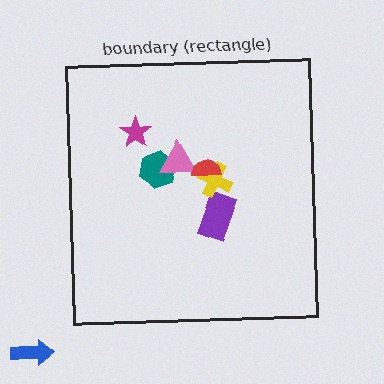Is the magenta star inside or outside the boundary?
Inside.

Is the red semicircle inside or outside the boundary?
Inside.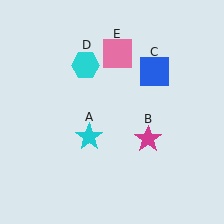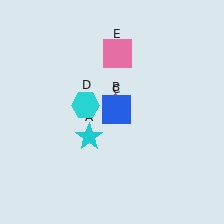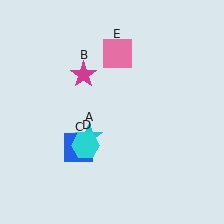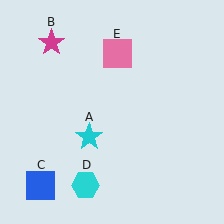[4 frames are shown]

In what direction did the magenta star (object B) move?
The magenta star (object B) moved up and to the left.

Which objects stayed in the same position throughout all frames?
Cyan star (object A) and pink square (object E) remained stationary.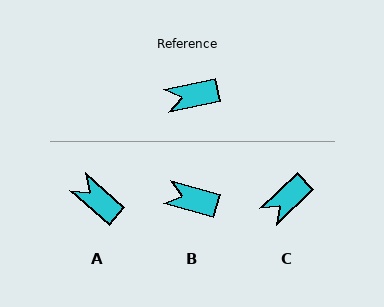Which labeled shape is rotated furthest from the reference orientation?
A, about 54 degrees away.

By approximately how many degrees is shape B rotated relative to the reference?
Approximately 29 degrees clockwise.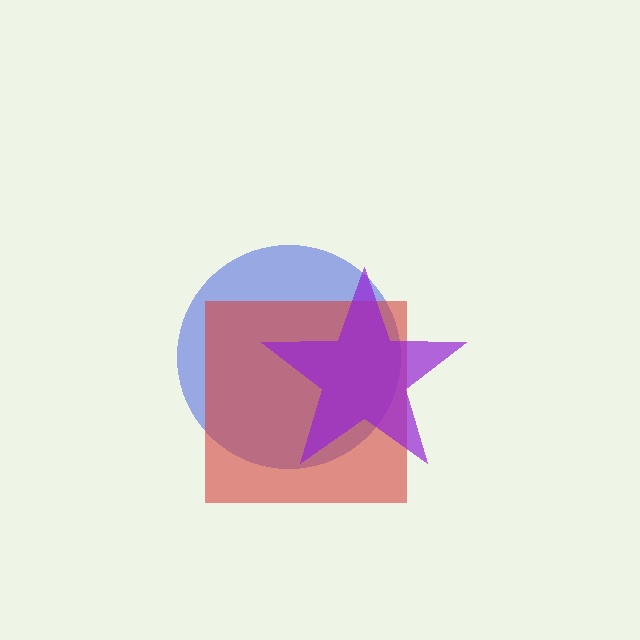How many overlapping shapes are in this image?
There are 3 overlapping shapes in the image.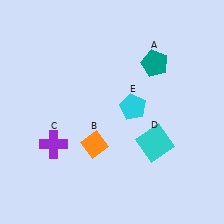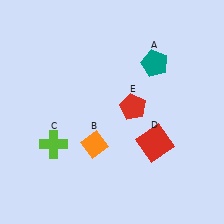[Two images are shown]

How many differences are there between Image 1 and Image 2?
There are 3 differences between the two images.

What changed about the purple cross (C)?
In Image 1, C is purple. In Image 2, it changed to lime.